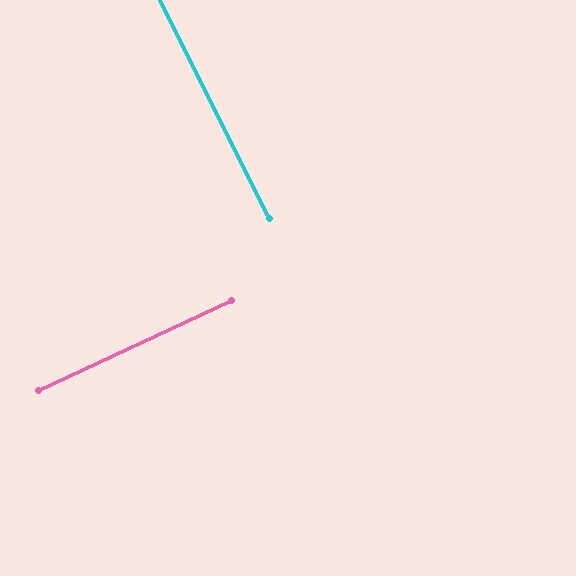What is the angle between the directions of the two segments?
Approximately 89 degrees.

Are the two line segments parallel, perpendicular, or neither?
Perpendicular — they meet at approximately 89°.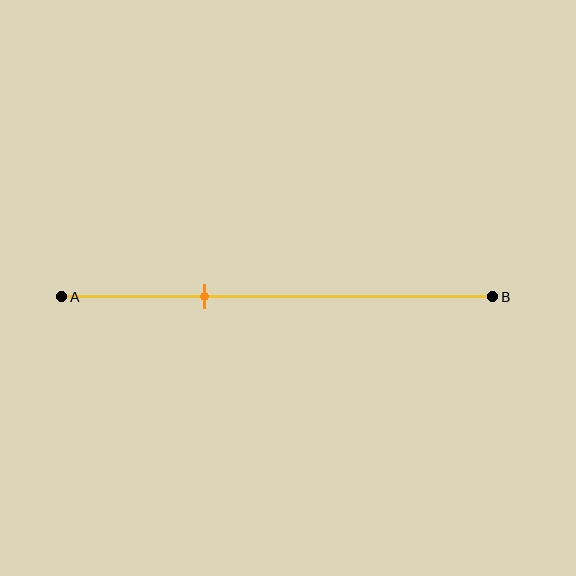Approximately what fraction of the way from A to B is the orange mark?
The orange mark is approximately 35% of the way from A to B.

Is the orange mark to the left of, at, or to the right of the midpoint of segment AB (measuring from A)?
The orange mark is to the left of the midpoint of segment AB.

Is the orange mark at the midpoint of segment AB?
No, the mark is at about 35% from A, not at the 50% midpoint.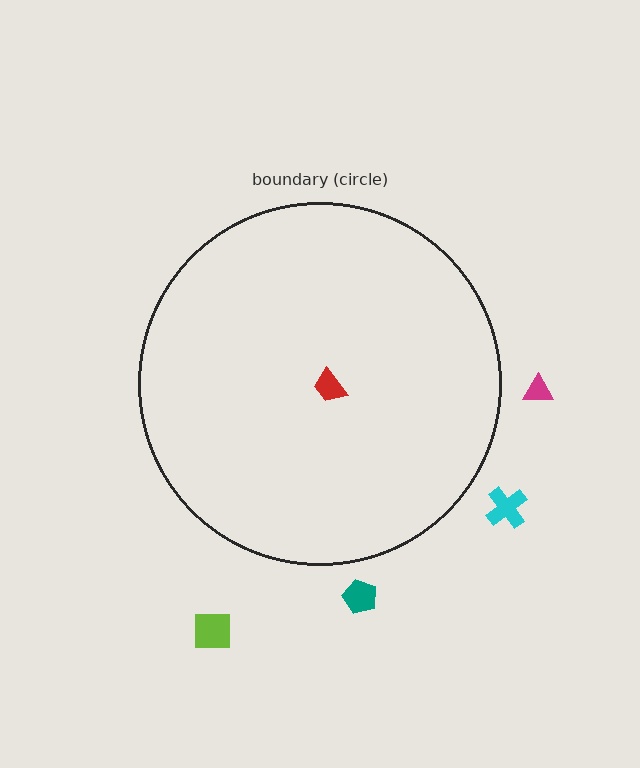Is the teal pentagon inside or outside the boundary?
Outside.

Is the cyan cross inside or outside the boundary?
Outside.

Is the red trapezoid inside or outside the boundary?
Inside.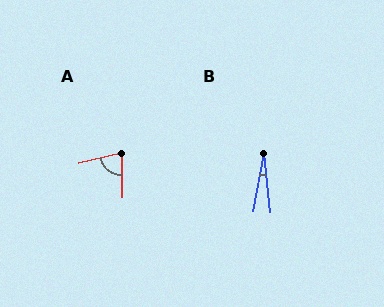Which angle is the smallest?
B, at approximately 17 degrees.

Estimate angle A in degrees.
Approximately 78 degrees.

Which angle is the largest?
A, at approximately 78 degrees.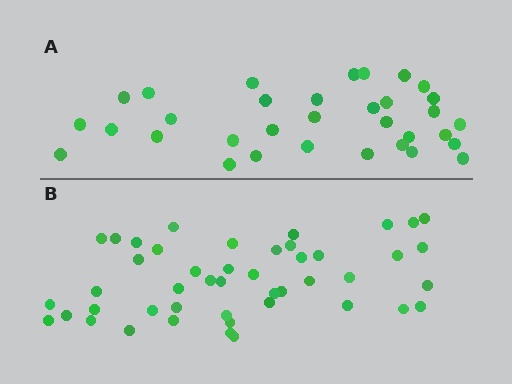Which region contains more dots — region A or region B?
Region B (the bottom region) has more dots.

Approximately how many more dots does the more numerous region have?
Region B has approximately 15 more dots than region A.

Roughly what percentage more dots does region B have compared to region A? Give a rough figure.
About 40% more.